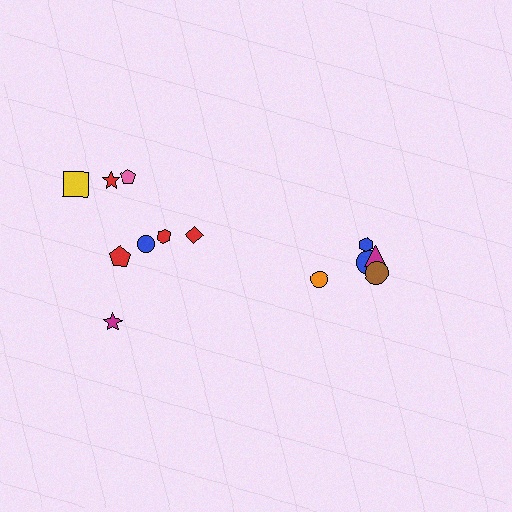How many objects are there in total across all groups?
There are 14 objects.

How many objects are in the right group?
There are 6 objects.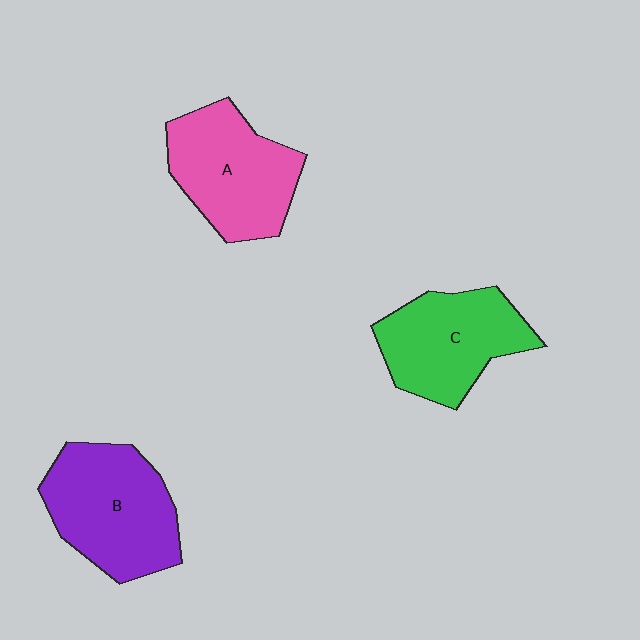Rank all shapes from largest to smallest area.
From largest to smallest: B (purple), A (pink), C (green).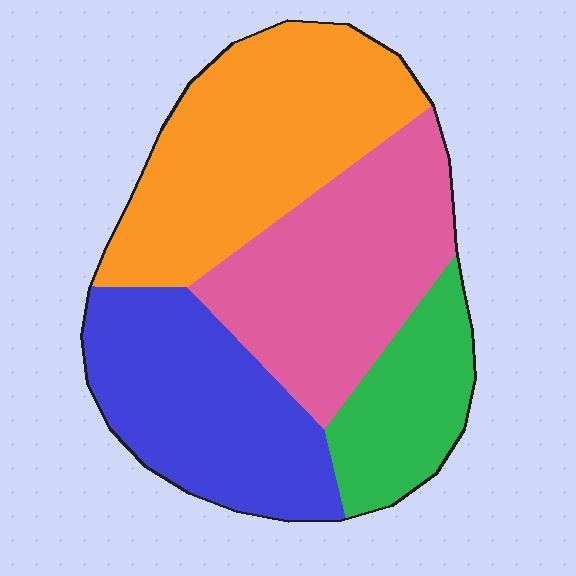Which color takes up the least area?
Green, at roughly 15%.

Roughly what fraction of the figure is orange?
Orange takes up about one third (1/3) of the figure.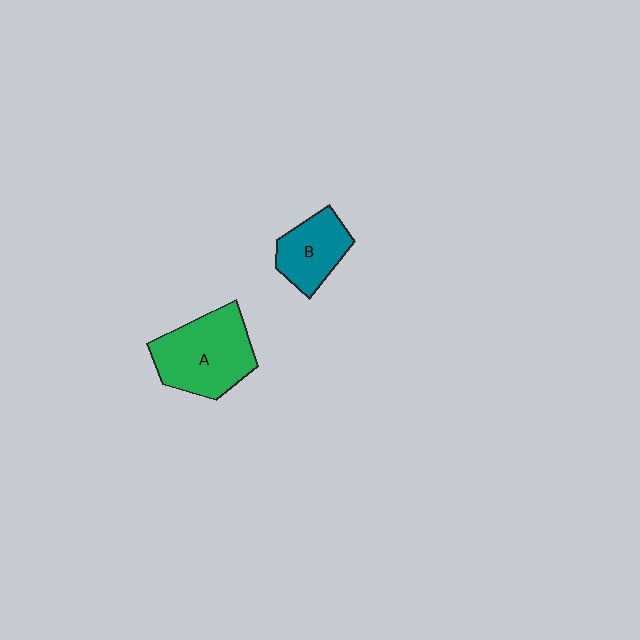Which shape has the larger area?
Shape A (green).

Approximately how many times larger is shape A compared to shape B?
Approximately 1.6 times.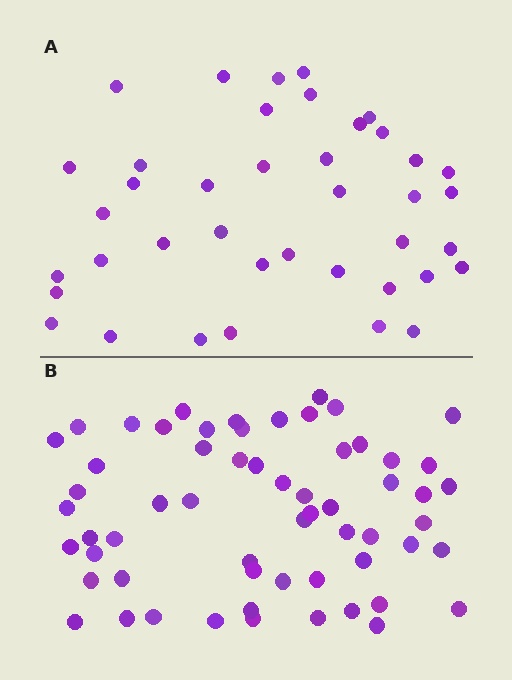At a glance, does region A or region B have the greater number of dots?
Region B (the bottom region) has more dots.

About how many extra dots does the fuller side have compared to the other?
Region B has approximately 20 more dots than region A.